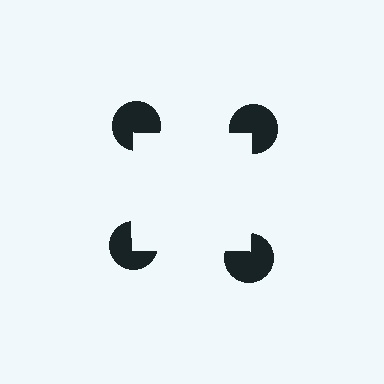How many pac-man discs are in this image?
There are 4 — one at each vertex of the illusory square.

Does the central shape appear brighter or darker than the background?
It typically appears slightly brighter than the background, even though no actual brightness change is drawn.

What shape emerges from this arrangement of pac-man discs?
An illusory square — its edges are inferred from the aligned wedge cuts in the pac-man discs, not physically drawn.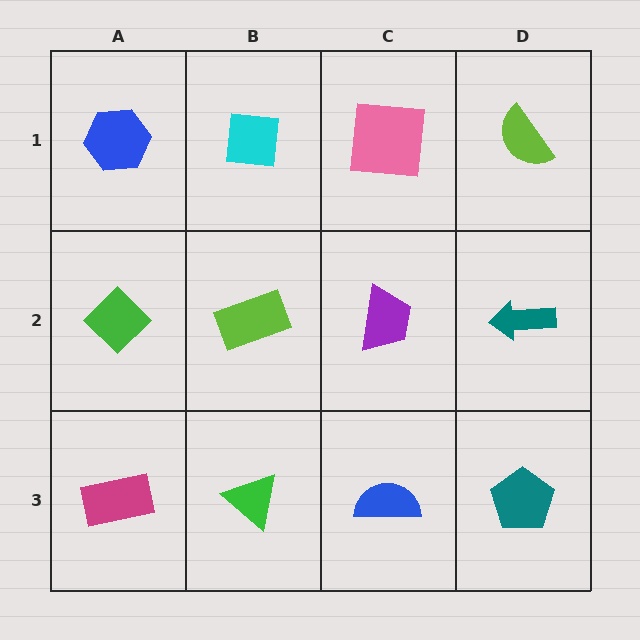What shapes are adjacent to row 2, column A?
A blue hexagon (row 1, column A), a magenta rectangle (row 3, column A), a lime rectangle (row 2, column B).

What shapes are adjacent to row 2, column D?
A lime semicircle (row 1, column D), a teal pentagon (row 3, column D), a purple trapezoid (row 2, column C).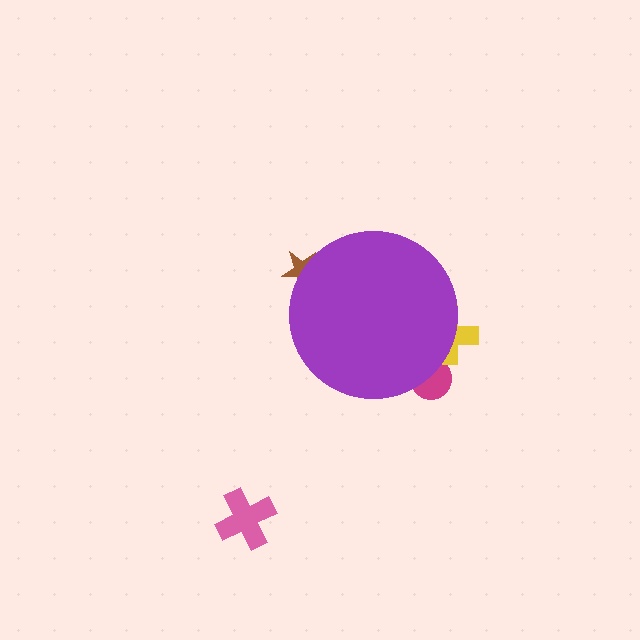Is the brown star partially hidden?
Yes, the brown star is partially hidden behind the purple circle.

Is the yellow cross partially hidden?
Yes, the yellow cross is partially hidden behind the purple circle.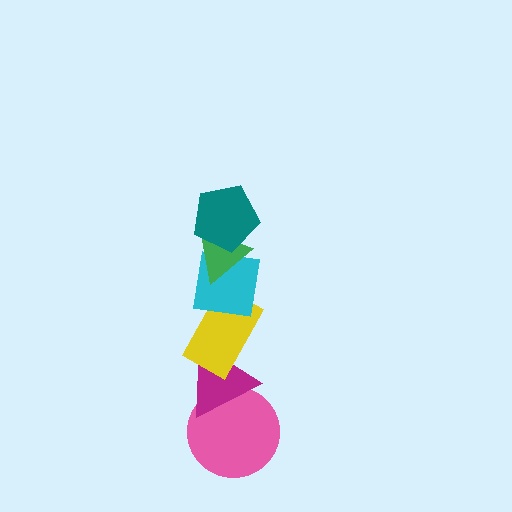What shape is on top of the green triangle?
The teal pentagon is on top of the green triangle.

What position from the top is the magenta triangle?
The magenta triangle is 5th from the top.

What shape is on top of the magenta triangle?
The yellow rectangle is on top of the magenta triangle.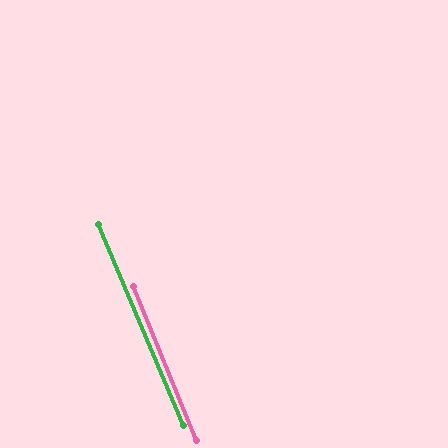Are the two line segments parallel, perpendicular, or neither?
Parallel — their directions differ by only 0.9°.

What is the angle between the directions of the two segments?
Approximately 1 degree.